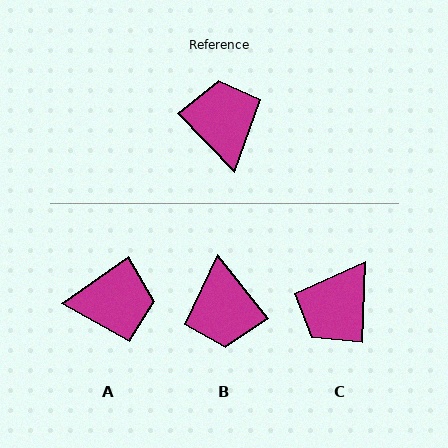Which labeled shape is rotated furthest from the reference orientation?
B, about 175 degrees away.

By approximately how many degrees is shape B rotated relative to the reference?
Approximately 175 degrees counter-clockwise.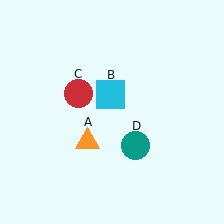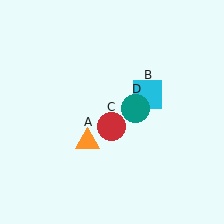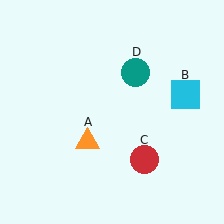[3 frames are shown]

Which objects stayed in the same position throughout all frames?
Orange triangle (object A) remained stationary.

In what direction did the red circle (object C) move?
The red circle (object C) moved down and to the right.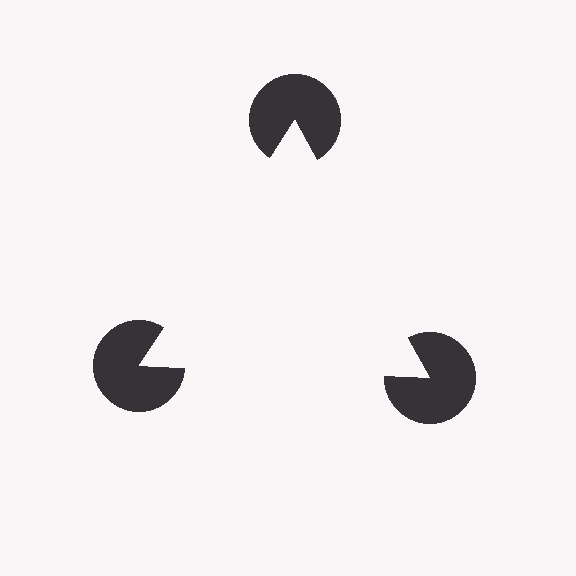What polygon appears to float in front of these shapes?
An illusory triangle — its edges are inferred from the aligned wedge cuts in the pac-man discs, not physically drawn.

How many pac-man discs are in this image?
There are 3 — one at each vertex of the illusory triangle.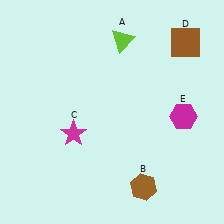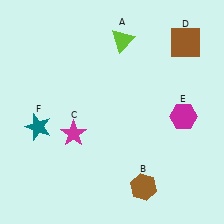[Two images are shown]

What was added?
A teal star (F) was added in Image 2.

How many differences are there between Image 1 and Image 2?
There is 1 difference between the two images.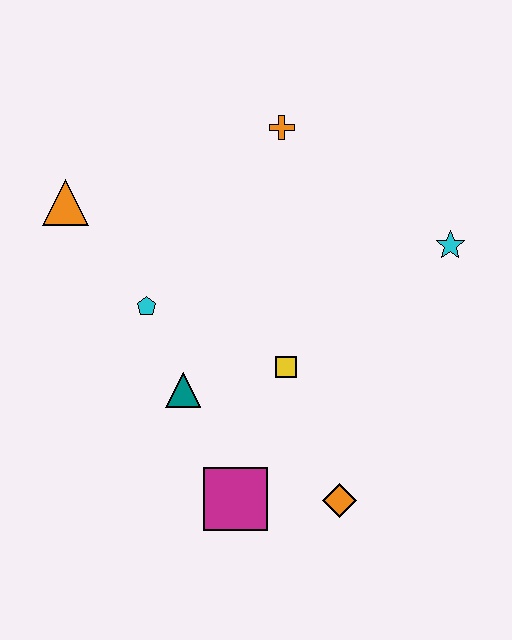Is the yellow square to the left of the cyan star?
Yes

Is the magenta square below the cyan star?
Yes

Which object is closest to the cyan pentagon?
The teal triangle is closest to the cyan pentagon.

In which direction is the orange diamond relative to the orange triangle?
The orange diamond is below the orange triangle.